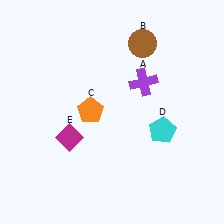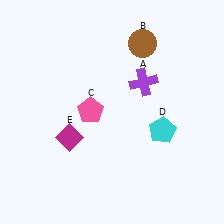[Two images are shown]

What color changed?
The pentagon (C) changed from orange in Image 1 to pink in Image 2.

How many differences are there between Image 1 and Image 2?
There is 1 difference between the two images.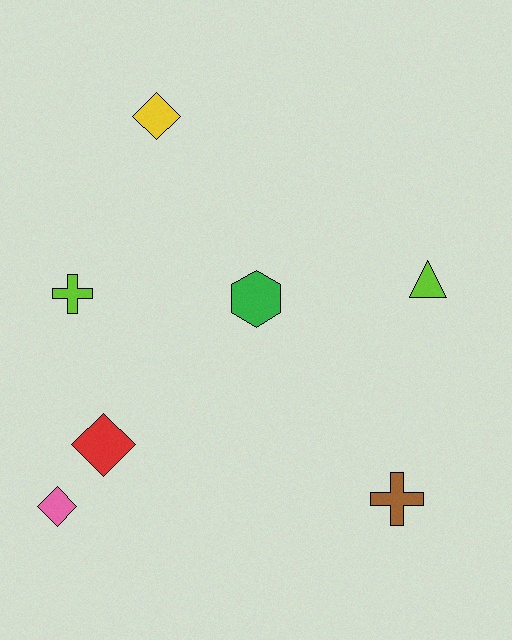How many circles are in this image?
There are no circles.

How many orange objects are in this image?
There are no orange objects.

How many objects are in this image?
There are 7 objects.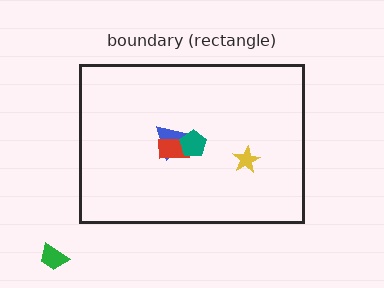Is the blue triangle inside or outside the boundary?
Inside.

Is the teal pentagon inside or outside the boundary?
Inside.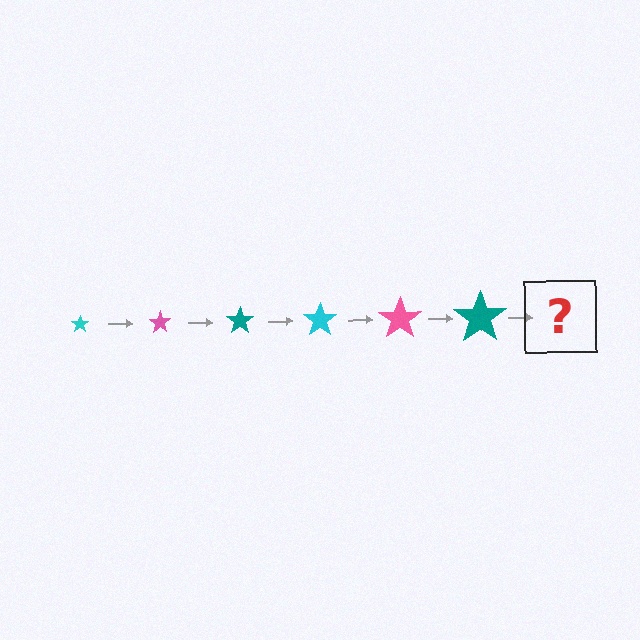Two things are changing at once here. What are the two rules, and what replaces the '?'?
The two rules are that the star grows larger each step and the color cycles through cyan, pink, and teal. The '?' should be a cyan star, larger than the previous one.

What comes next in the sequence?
The next element should be a cyan star, larger than the previous one.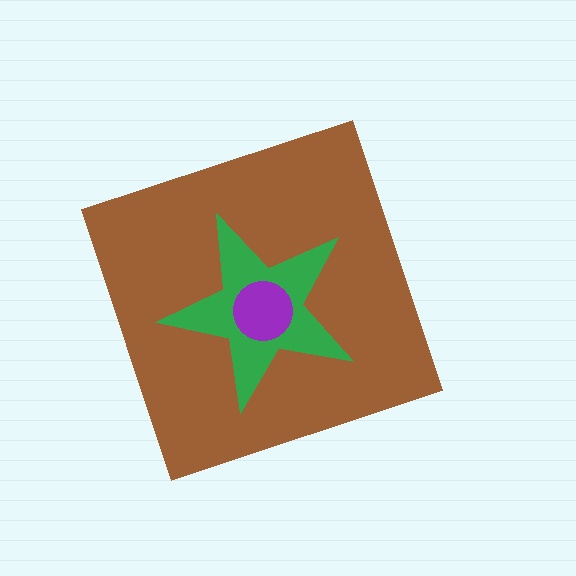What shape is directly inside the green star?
The purple circle.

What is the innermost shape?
The purple circle.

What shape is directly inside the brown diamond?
The green star.